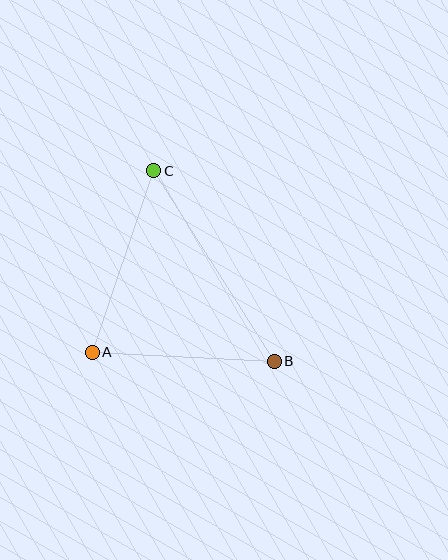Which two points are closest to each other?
Points A and B are closest to each other.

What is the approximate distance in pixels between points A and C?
The distance between A and C is approximately 191 pixels.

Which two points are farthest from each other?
Points B and C are farthest from each other.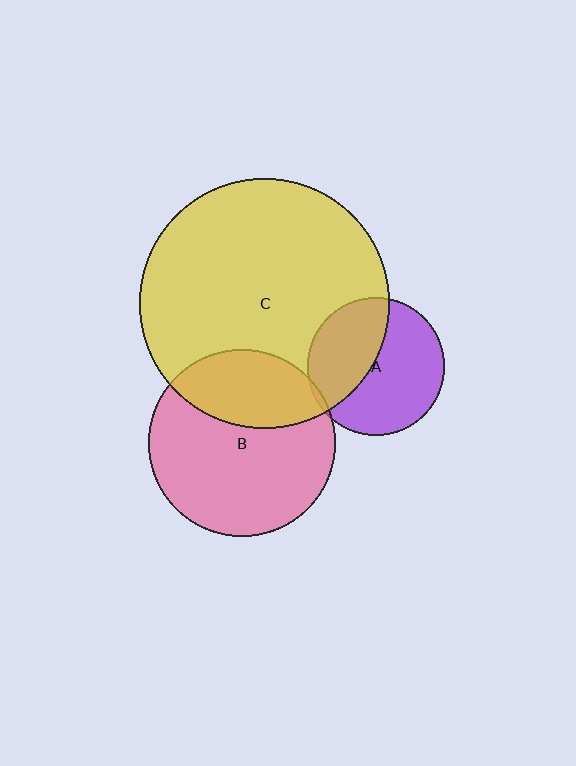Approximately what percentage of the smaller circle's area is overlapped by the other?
Approximately 30%.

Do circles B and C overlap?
Yes.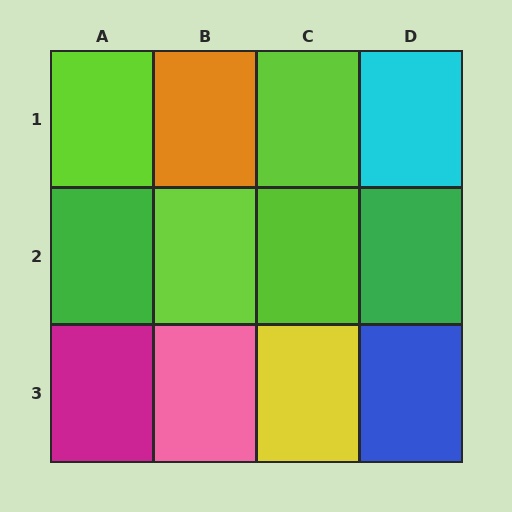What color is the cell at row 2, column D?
Green.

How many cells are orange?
1 cell is orange.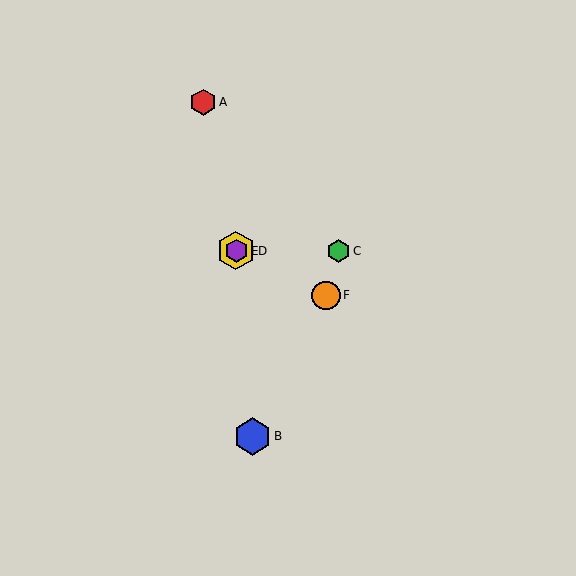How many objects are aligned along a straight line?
3 objects (D, E, F) are aligned along a straight line.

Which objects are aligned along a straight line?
Objects D, E, F are aligned along a straight line.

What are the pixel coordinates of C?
Object C is at (338, 251).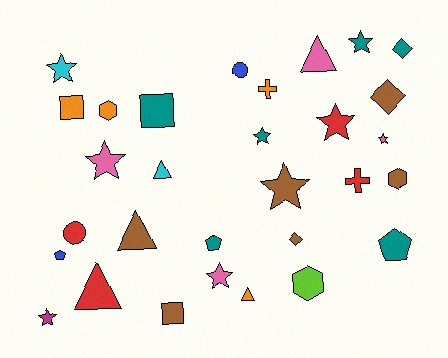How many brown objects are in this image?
There are 6 brown objects.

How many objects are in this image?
There are 30 objects.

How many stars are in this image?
There are 9 stars.